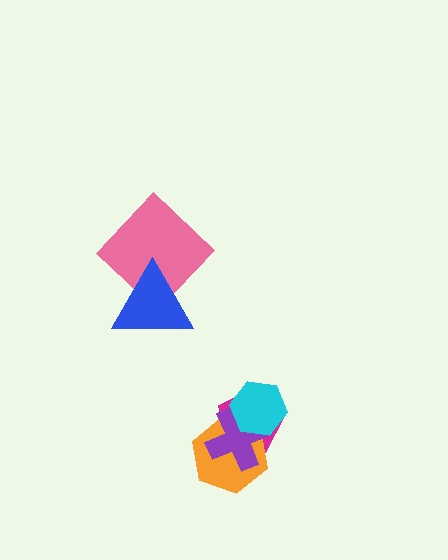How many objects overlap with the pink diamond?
1 object overlaps with the pink diamond.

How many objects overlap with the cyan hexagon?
3 objects overlap with the cyan hexagon.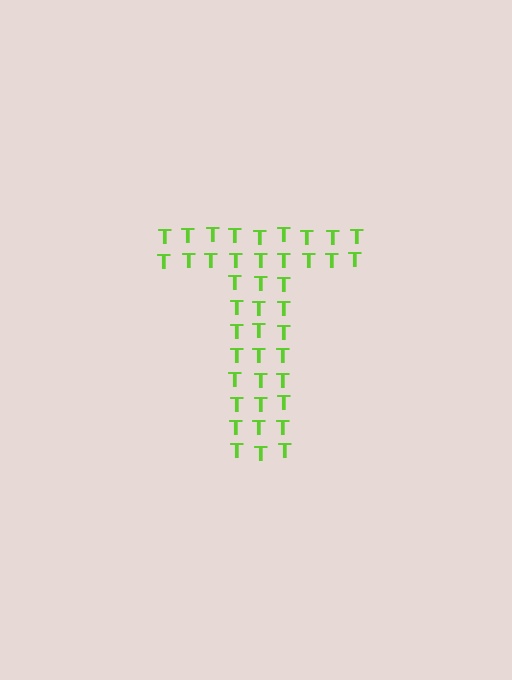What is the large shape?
The large shape is the letter T.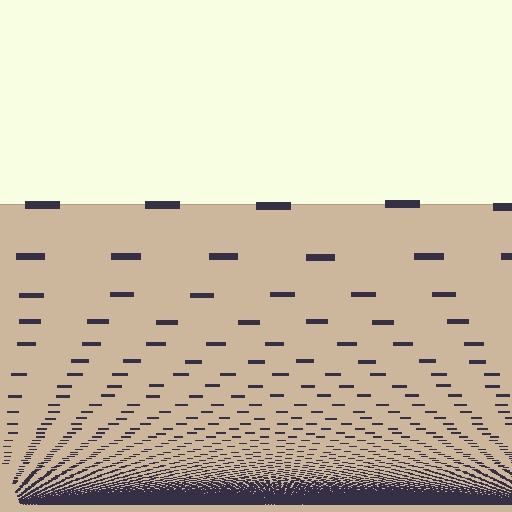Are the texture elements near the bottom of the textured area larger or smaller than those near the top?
Smaller. The gradient is inverted — elements near the bottom are smaller and denser.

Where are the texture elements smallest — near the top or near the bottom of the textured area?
Near the bottom.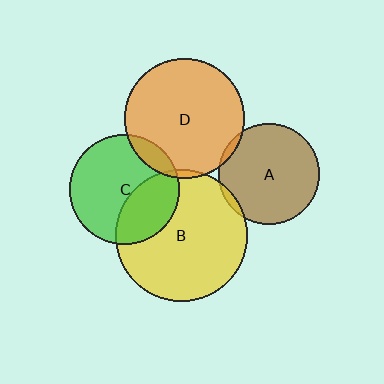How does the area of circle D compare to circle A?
Approximately 1.4 times.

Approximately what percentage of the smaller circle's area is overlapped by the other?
Approximately 10%.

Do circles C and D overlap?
Yes.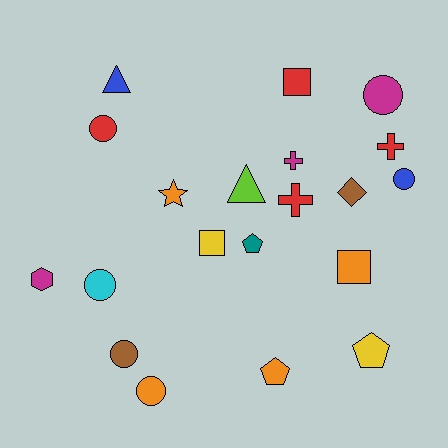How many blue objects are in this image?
There are 2 blue objects.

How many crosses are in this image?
There are 3 crosses.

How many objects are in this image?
There are 20 objects.